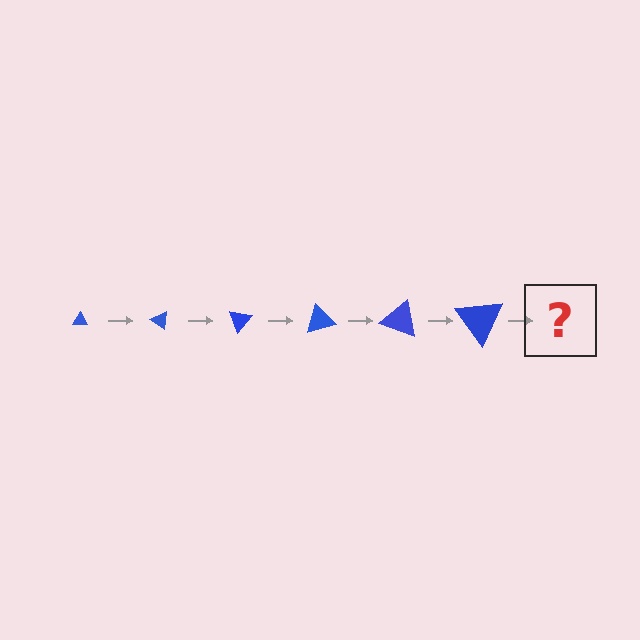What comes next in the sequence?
The next element should be a triangle, larger than the previous one and rotated 210 degrees from the start.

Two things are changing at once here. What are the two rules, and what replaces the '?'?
The two rules are that the triangle grows larger each step and it rotates 35 degrees each step. The '?' should be a triangle, larger than the previous one and rotated 210 degrees from the start.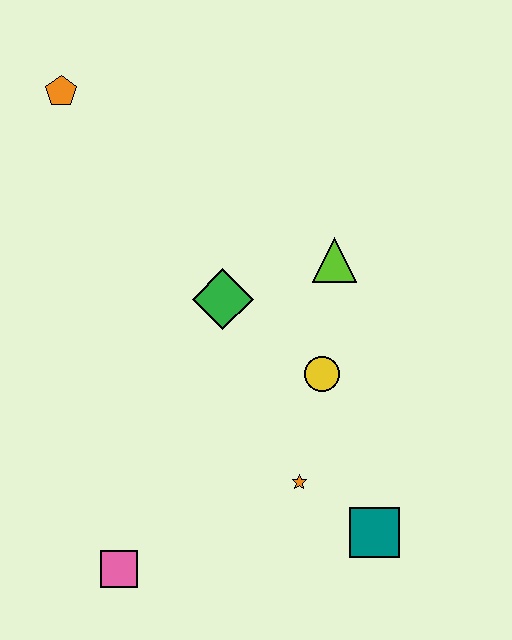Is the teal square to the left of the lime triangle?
No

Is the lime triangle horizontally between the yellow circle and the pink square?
No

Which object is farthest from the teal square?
The orange pentagon is farthest from the teal square.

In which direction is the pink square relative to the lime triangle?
The pink square is below the lime triangle.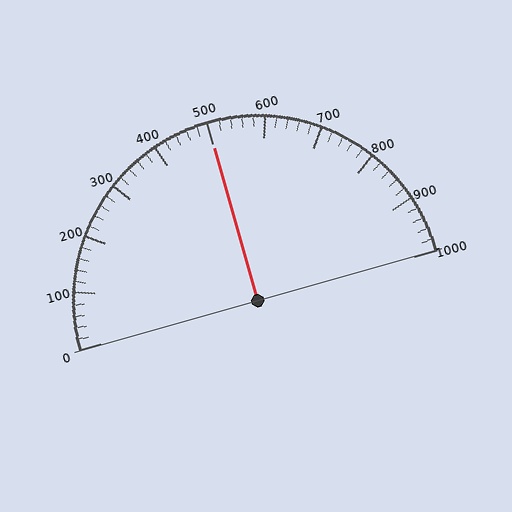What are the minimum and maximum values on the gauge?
The gauge ranges from 0 to 1000.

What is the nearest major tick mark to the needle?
The nearest major tick mark is 500.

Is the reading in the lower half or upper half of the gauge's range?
The reading is in the upper half of the range (0 to 1000).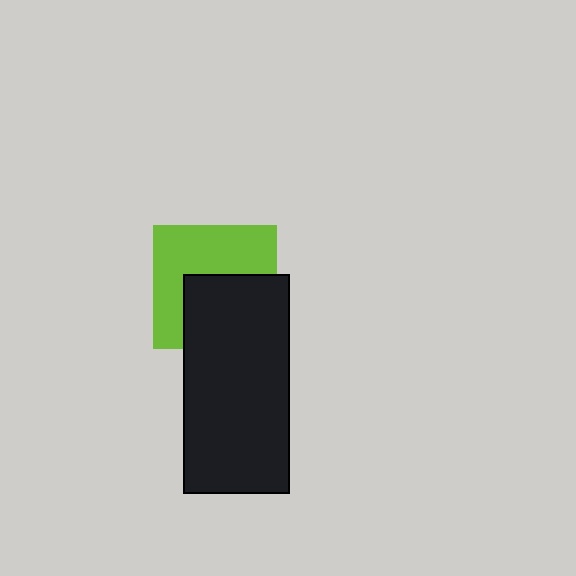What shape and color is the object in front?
The object in front is a black rectangle.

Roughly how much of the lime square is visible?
About half of it is visible (roughly 54%).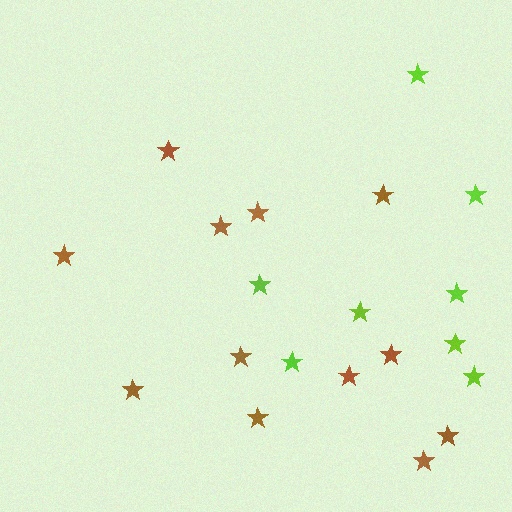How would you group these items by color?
There are 2 groups: one group of brown stars (12) and one group of lime stars (8).